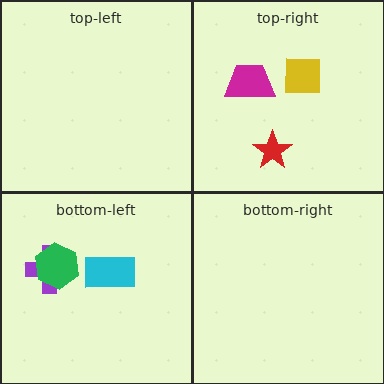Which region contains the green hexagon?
The bottom-left region.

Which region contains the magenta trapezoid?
The top-right region.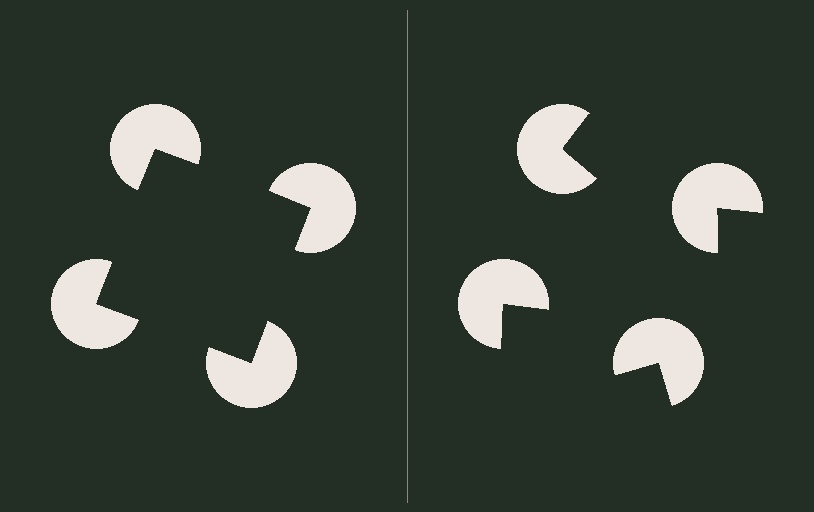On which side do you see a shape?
An illusory square appears on the left side. On the right side the wedge cuts are rotated, so no coherent shape forms.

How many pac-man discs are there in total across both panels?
8 — 4 on each side.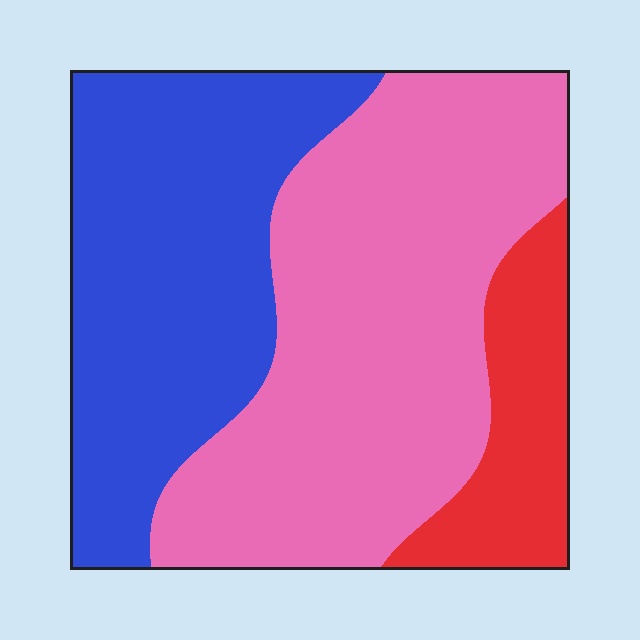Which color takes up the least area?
Red, at roughly 15%.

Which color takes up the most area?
Pink, at roughly 50%.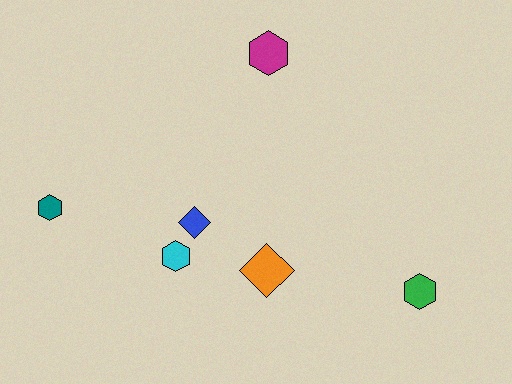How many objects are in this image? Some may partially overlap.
There are 6 objects.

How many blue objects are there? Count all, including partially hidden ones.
There is 1 blue object.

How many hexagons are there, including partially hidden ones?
There are 4 hexagons.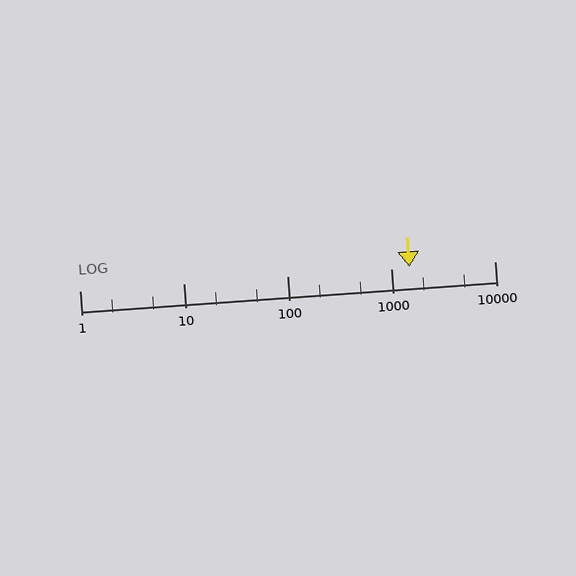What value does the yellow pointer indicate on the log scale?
The pointer indicates approximately 1500.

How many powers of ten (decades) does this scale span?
The scale spans 4 decades, from 1 to 10000.